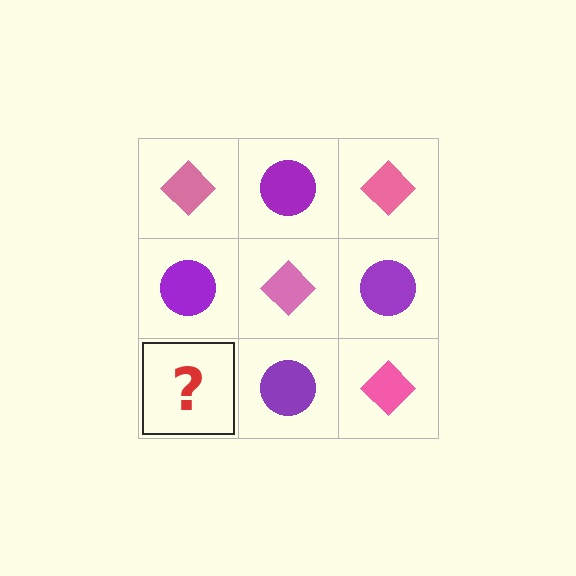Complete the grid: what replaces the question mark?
The question mark should be replaced with a pink diamond.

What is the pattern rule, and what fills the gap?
The rule is that it alternates pink diamond and purple circle in a checkerboard pattern. The gap should be filled with a pink diamond.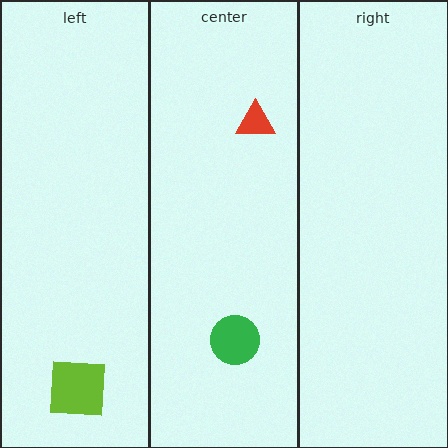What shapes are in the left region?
The lime square.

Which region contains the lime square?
The left region.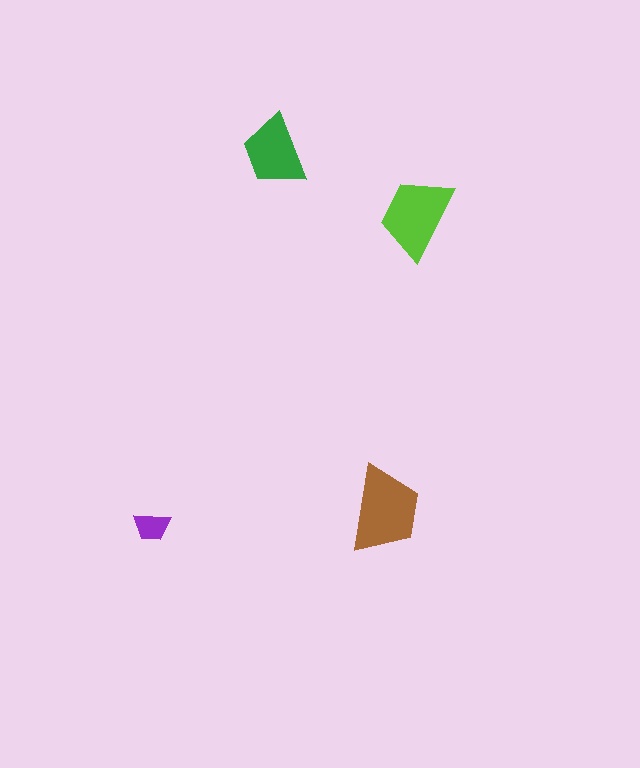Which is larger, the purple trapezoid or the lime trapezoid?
The lime one.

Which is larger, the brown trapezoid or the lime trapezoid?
The brown one.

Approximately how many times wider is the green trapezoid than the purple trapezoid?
About 2 times wider.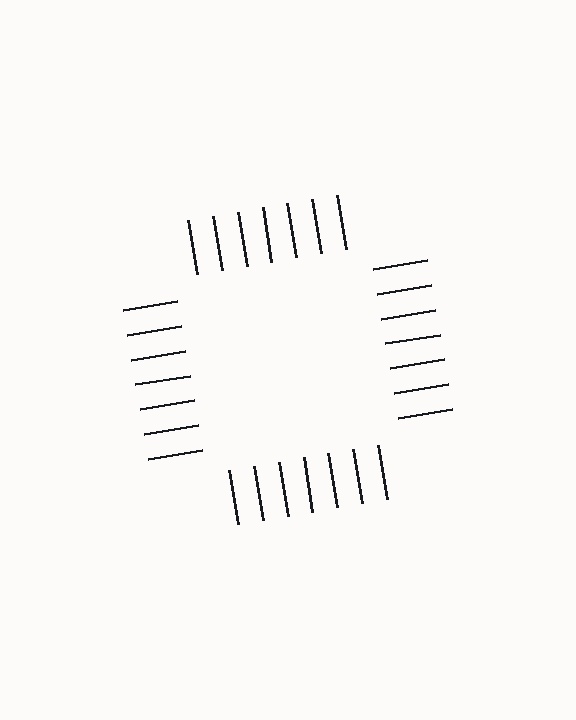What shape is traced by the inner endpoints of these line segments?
An illusory square — the line segments terminate on its edges but no continuous stroke is drawn.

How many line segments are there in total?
28 — 7 along each of the 4 edges.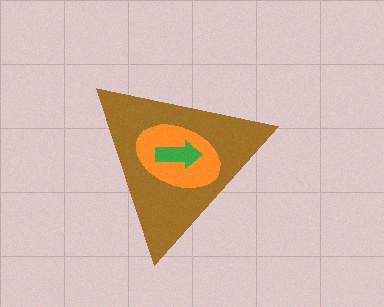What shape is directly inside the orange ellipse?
The green arrow.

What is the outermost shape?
The brown triangle.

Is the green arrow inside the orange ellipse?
Yes.